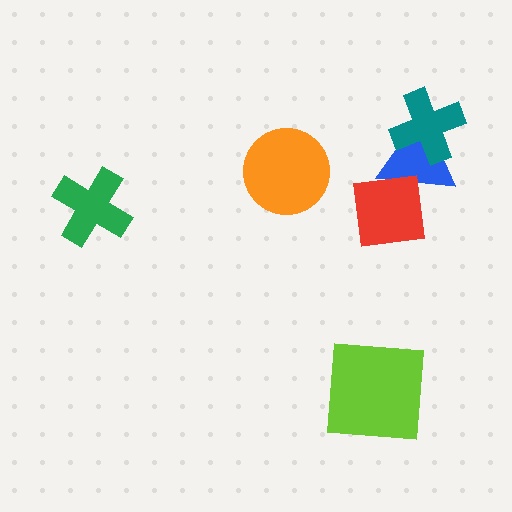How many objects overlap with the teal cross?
1 object overlaps with the teal cross.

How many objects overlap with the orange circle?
0 objects overlap with the orange circle.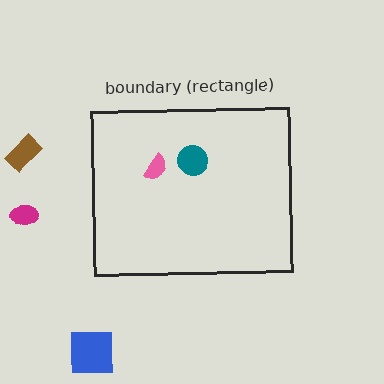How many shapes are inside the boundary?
2 inside, 3 outside.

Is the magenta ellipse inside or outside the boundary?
Outside.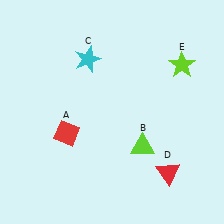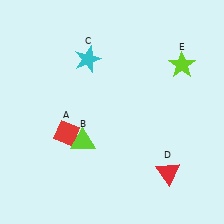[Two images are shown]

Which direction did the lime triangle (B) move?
The lime triangle (B) moved left.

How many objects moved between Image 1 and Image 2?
1 object moved between the two images.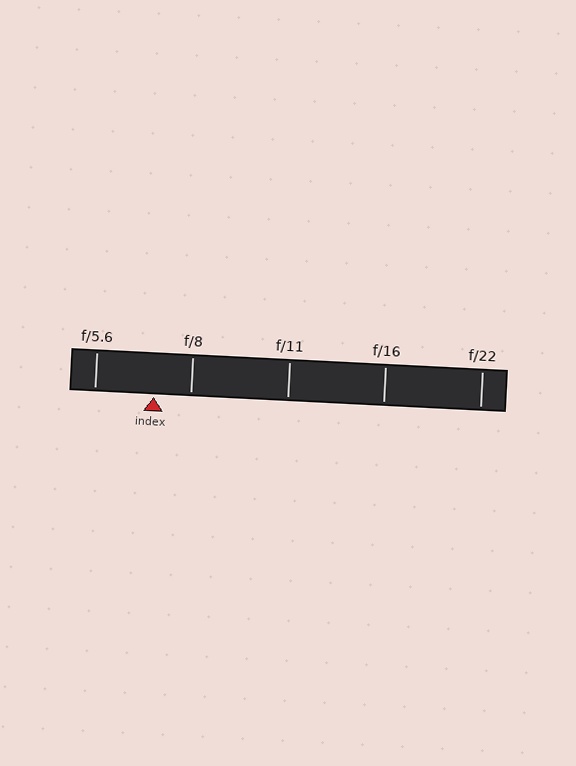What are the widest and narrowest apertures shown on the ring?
The widest aperture shown is f/5.6 and the narrowest is f/22.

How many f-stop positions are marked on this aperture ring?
There are 5 f-stop positions marked.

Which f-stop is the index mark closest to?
The index mark is closest to f/8.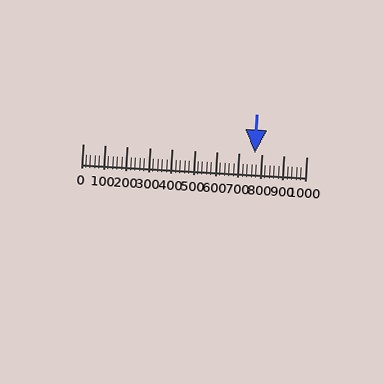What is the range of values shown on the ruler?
The ruler shows values from 0 to 1000.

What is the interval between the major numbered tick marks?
The major tick marks are spaced 100 units apart.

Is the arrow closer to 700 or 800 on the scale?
The arrow is closer to 800.